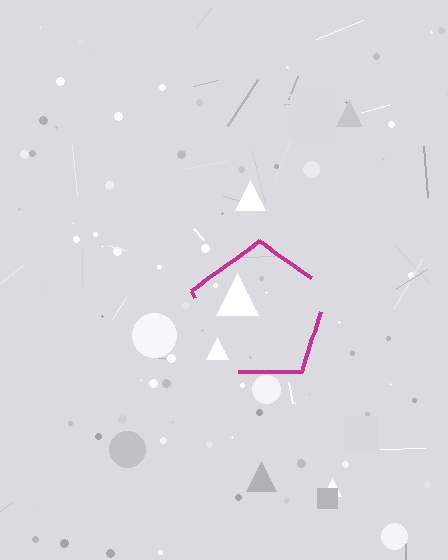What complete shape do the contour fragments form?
The contour fragments form a pentagon.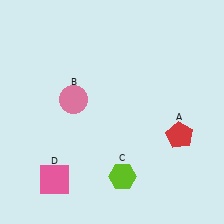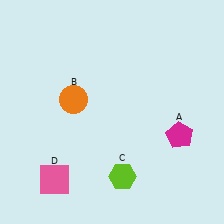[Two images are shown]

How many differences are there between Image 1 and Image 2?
There are 2 differences between the two images.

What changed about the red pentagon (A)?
In Image 1, A is red. In Image 2, it changed to magenta.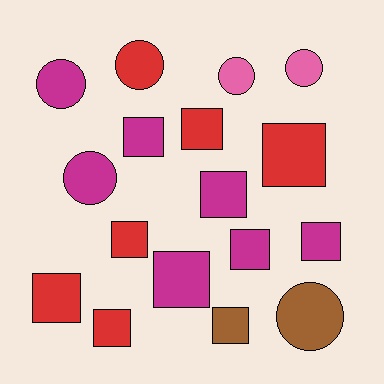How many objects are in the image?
There are 17 objects.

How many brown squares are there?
There is 1 brown square.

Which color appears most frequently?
Magenta, with 7 objects.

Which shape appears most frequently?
Square, with 11 objects.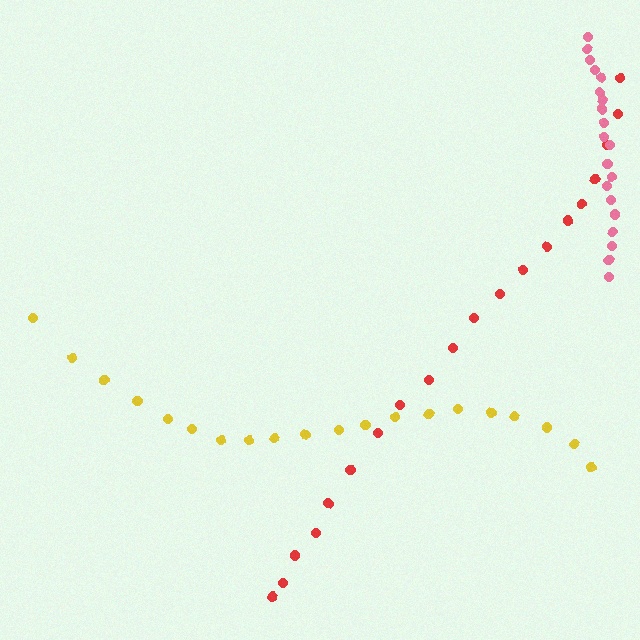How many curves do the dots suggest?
There are 3 distinct paths.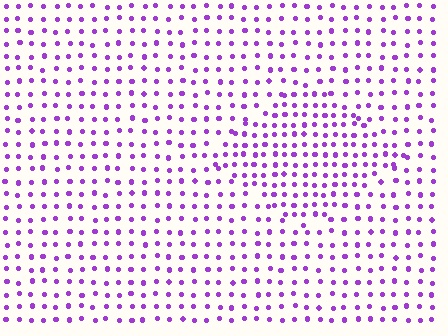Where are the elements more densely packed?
The elements are more densely packed inside the diamond boundary.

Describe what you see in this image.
The image contains small purple elements arranged at two different densities. A diamond-shaped region is visible where the elements are more densely packed than the surrounding area.